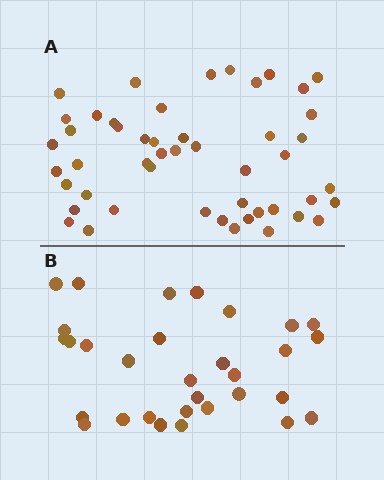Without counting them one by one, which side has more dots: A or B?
Region A (the top region) has more dots.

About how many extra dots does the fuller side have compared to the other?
Region A has approximately 20 more dots than region B.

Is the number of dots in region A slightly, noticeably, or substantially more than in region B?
Region A has substantially more. The ratio is roughly 1.6 to 1.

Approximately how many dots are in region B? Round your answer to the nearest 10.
About 30 dots. (The exact count is 31, which rounds to 30.)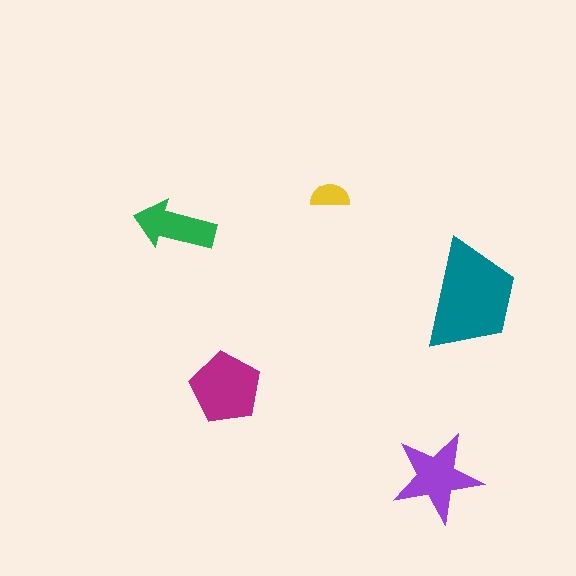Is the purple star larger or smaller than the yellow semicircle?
Larger.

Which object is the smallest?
The yellow semicircle.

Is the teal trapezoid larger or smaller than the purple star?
Larger.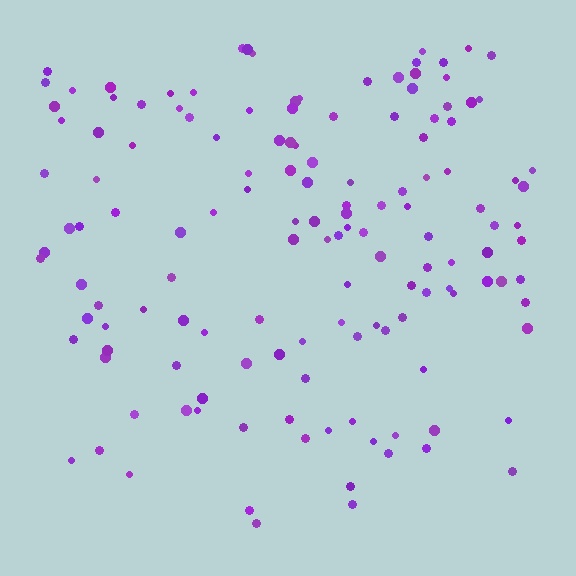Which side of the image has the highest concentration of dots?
The top.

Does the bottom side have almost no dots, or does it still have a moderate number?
Still a moderate number, just noticeably fewer than the top.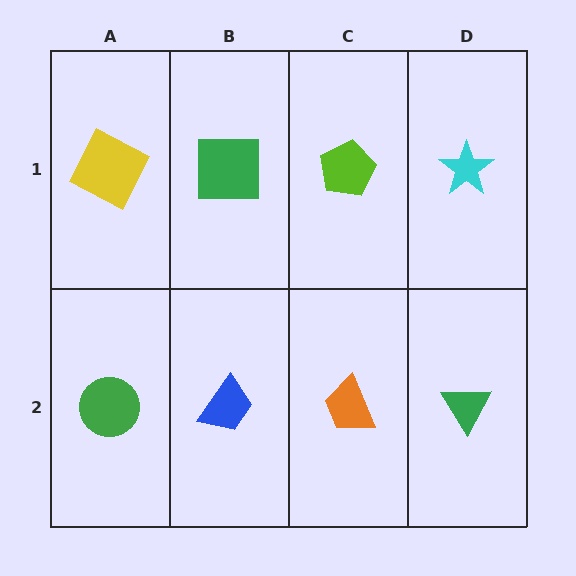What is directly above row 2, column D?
A cyan star.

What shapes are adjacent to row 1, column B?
A blue trapezoid (row 2, column B), a yellow square (row 1, column A), a lime pentagon (row 1, column C).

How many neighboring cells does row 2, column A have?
2.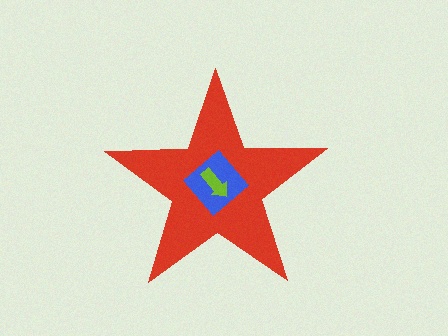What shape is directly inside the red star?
The blue diamond.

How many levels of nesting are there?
3.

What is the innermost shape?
The lime arrow.